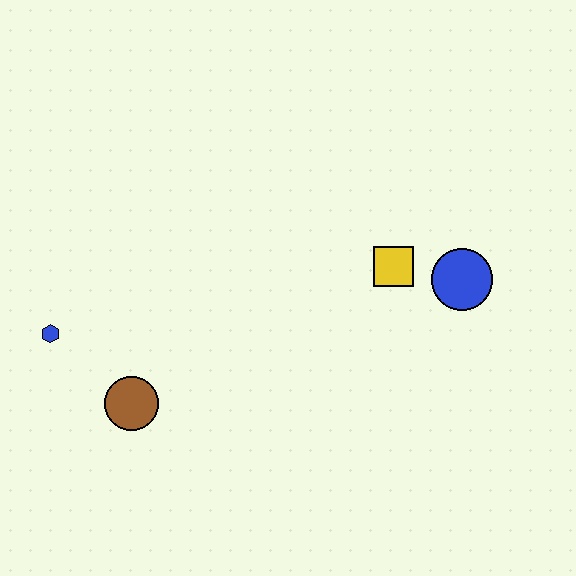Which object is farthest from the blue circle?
The blue hexagon is farthest from the blue circle.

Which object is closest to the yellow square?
The blue circle is closest to the yellow square.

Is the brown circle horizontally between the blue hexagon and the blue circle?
Yes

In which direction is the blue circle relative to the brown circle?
The blue circle is to the right of the brown circle.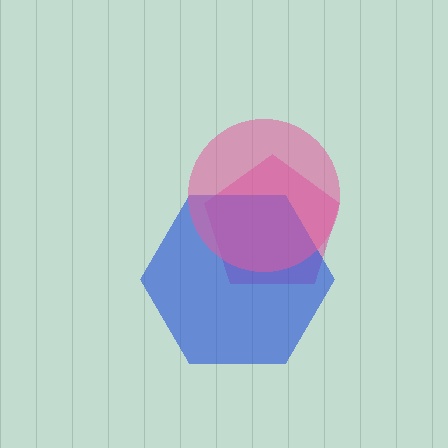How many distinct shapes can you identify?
There are 3 distinct shapes: a magenta pentagon, a blue hexagon, a pink circle.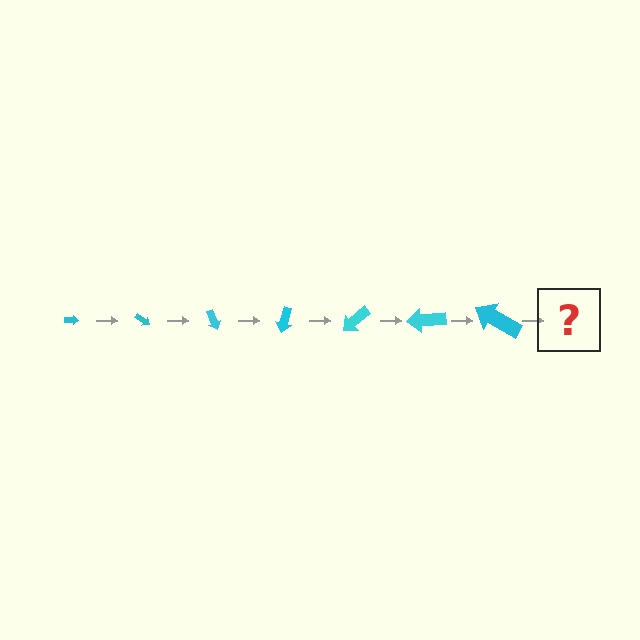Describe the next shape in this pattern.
It should be an arrow, larger than the previous one and rotated 245 degrees from the start.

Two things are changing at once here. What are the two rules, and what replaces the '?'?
The two rules are that the arrow grows larger each step and it rotates 35 degrees each step. The '?' should be an arrow, larger than the previous one and rotated 245 degrees from the start.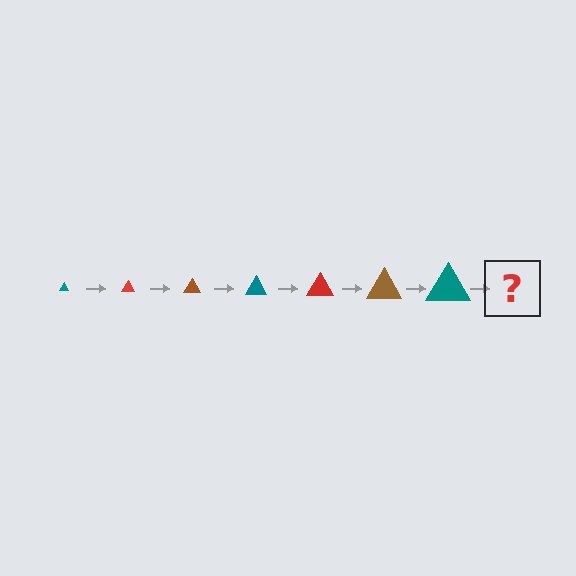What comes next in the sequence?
The next element should be a red triangle, larger than the previous one.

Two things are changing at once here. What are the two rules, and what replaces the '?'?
The two rules are that the triangle grows larger each step and the color cycles through teal, red, and brown. The '?' should be a red triangle, larger than the previous one.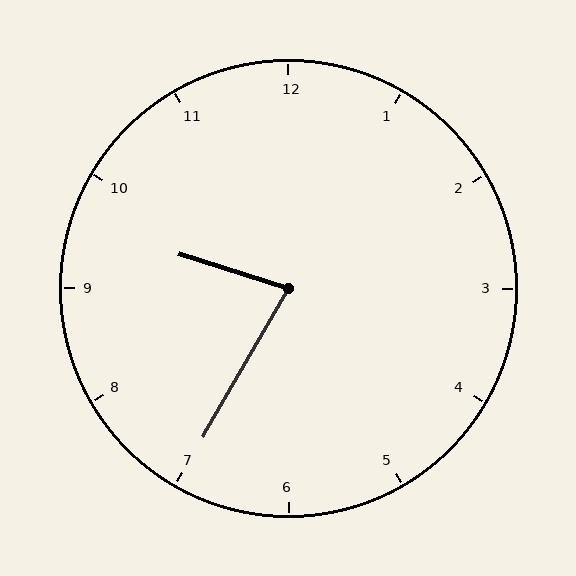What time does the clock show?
9:35.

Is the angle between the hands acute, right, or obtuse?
It is acute.